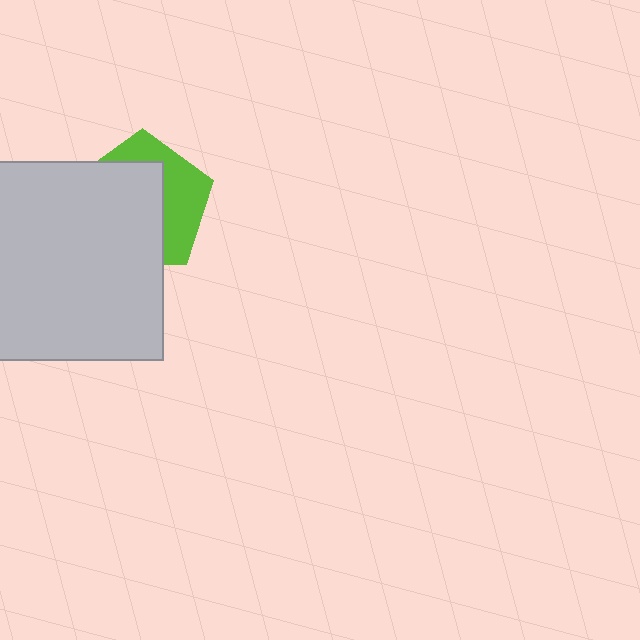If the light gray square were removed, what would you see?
You would see the complete lime pentagon.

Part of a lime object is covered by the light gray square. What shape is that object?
It is a pentagon.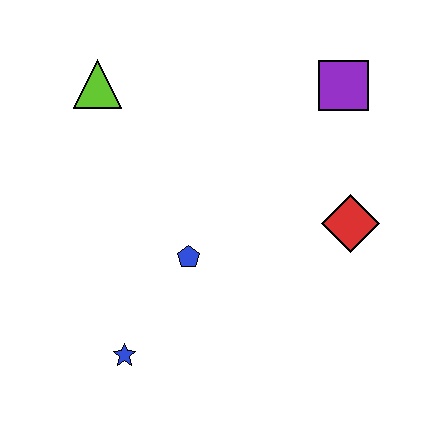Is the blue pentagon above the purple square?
No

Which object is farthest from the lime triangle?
The red diamond is farthest from the lime triangle.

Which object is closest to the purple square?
The red diamond is closest to the purple square.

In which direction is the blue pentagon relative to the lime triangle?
The blue pentagon is below the lime triangle.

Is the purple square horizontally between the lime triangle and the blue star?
No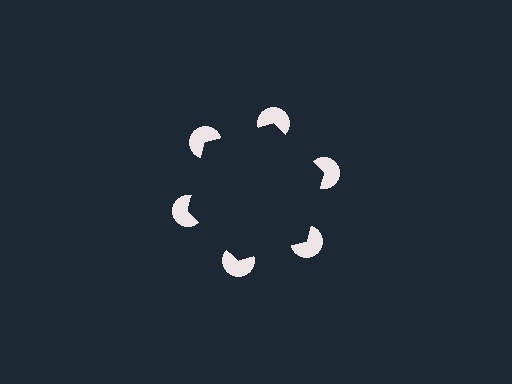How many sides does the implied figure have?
6 sides.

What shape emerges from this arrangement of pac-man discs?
An illusory hexagon — its edges are inferred from the aligned wedge cuts in the pac-man discs, not physically drawn.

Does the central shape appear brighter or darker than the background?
It typically appears slightly darker than the background, even though no actual brightness change is drawn.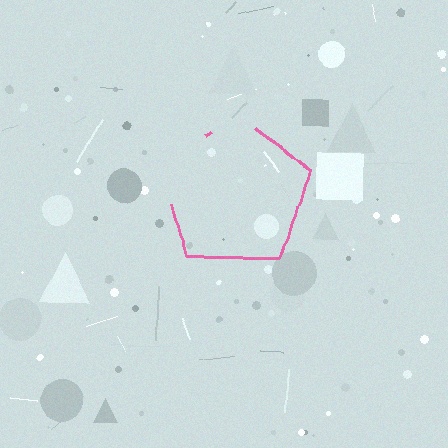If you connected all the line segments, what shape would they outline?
They would outline a pentagon.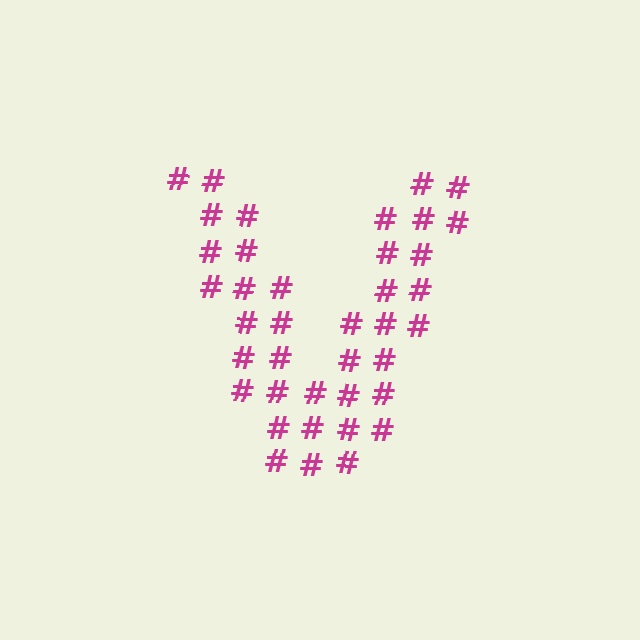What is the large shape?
The large shape is the letter V.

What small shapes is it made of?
It is made of small hash symbols.